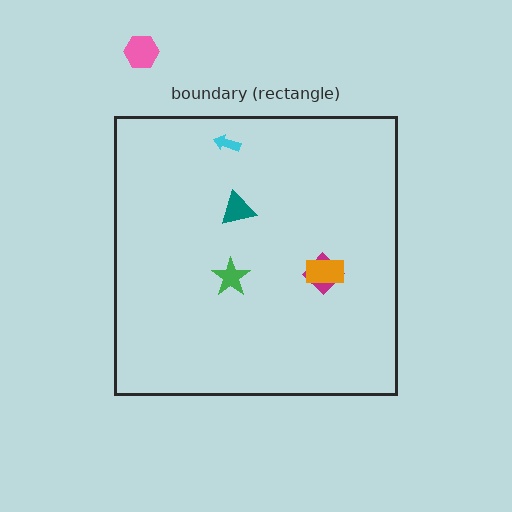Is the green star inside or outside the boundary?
Inside.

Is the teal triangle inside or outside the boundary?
Inside.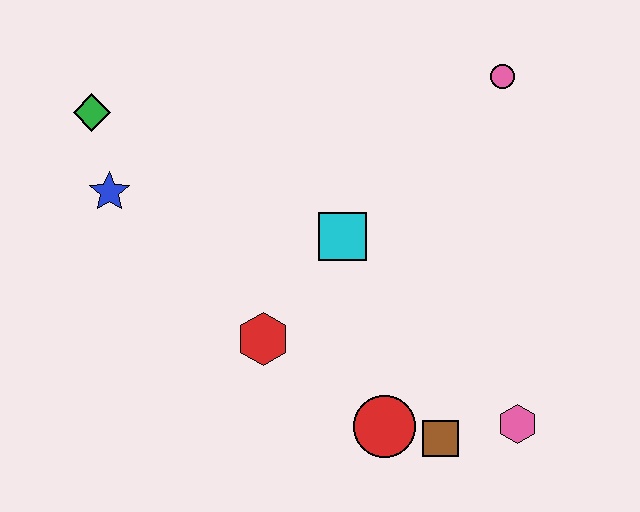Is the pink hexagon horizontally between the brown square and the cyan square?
No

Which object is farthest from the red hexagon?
The pink circle is farthest from the red hexagon.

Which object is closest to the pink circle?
The cyan square is closest to the pink circle.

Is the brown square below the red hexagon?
Yes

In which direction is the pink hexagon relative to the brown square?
The pink hexagon is to the right of the brown square.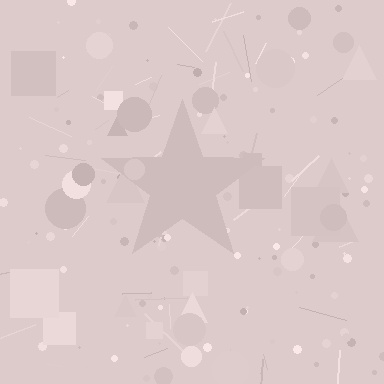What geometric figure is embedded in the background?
A star is embedded in the background.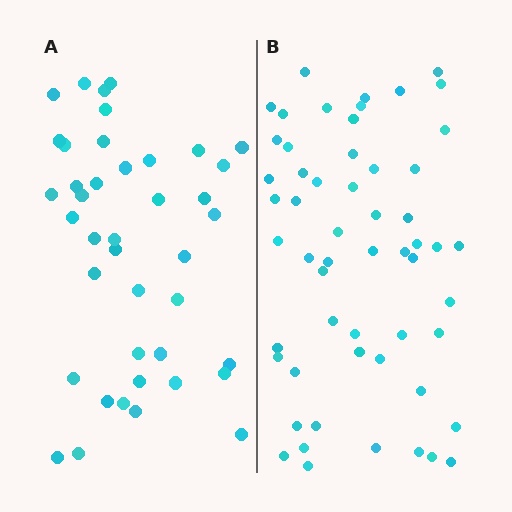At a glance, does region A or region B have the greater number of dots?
Region B (the right region) has more dots.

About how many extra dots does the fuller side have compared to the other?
Region B has approximately 15 more dots than region A.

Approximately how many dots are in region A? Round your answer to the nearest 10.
About 40 dots. (The exact count is 41, which rounds to 40.)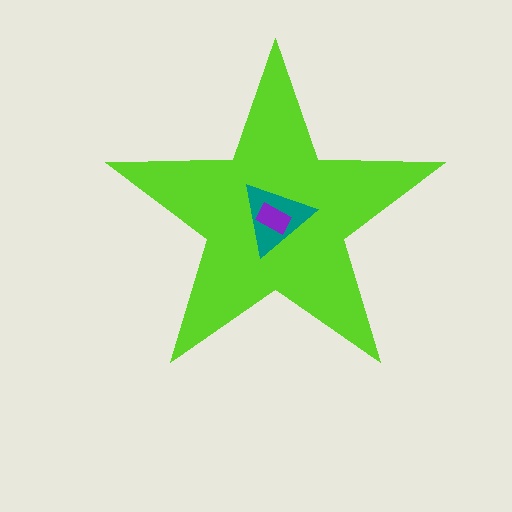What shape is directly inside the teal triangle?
The purple rectangle.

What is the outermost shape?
The lime star.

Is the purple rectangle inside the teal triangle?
Yes.